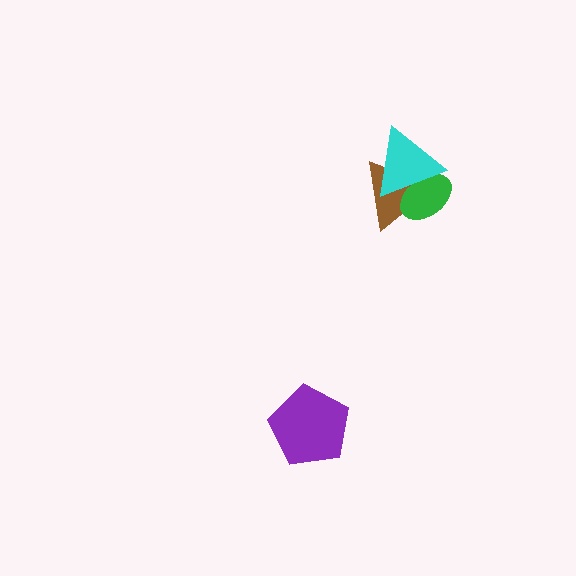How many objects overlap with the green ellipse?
2 objects overlap with the green ellipse.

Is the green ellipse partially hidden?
Yes, it is partially covered by another shape.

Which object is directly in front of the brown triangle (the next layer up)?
The green ellipse is directly in front of the brown triangle.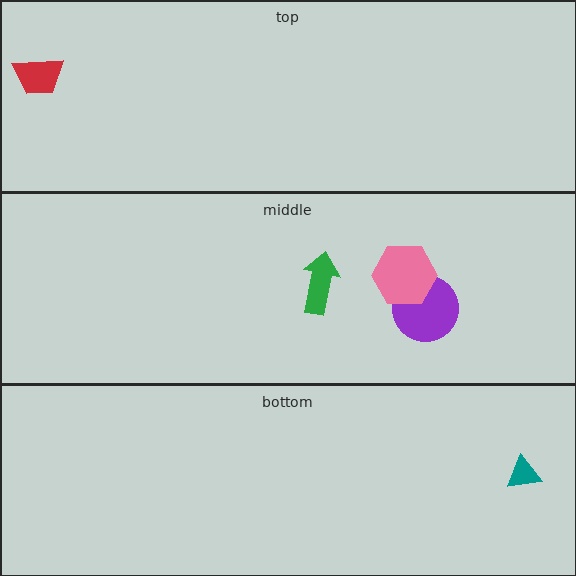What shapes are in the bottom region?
The teal triangle.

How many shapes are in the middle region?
3.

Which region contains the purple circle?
The middle region.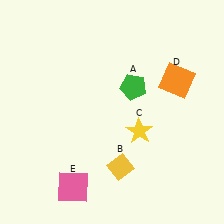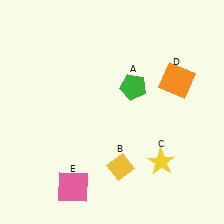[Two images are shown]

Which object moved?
The yellow star (C) moved down.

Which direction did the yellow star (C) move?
The yellow star (C) moved down.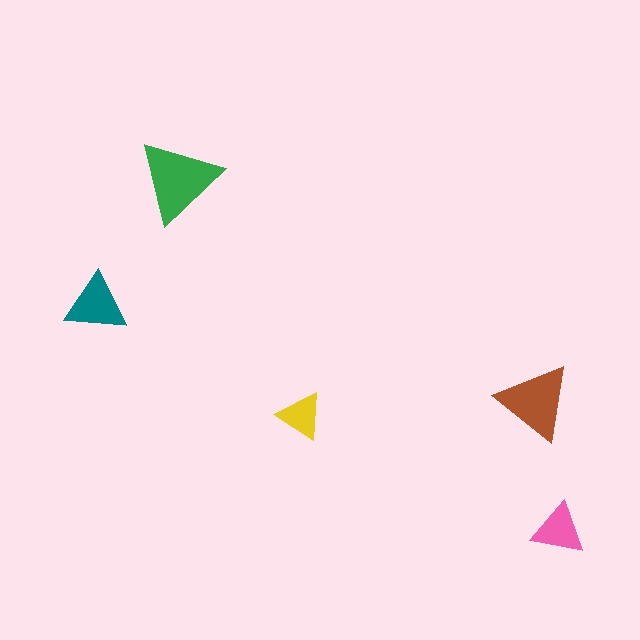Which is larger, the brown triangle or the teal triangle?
The brown one.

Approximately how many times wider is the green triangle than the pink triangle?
About 1.5 times wider.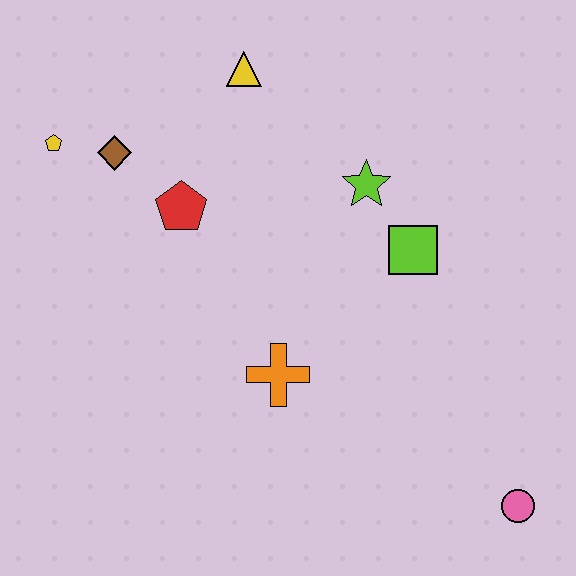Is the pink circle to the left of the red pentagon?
No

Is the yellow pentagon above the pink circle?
Yes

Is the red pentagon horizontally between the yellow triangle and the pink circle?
No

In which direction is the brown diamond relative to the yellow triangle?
The brown diamond is to the left of the yellow triangle.